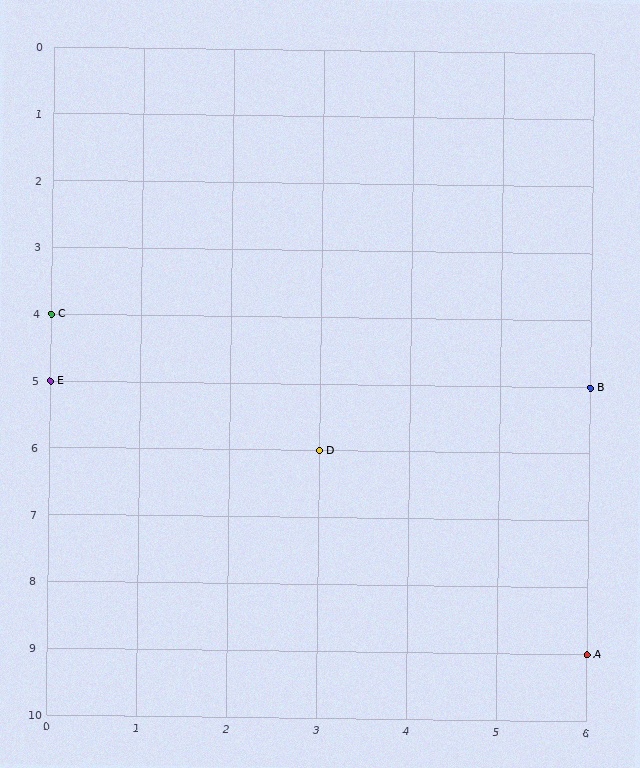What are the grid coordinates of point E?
Point E is at grid coordinates (0, 5).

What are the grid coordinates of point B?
Point B is at grid coordinates (6, 5).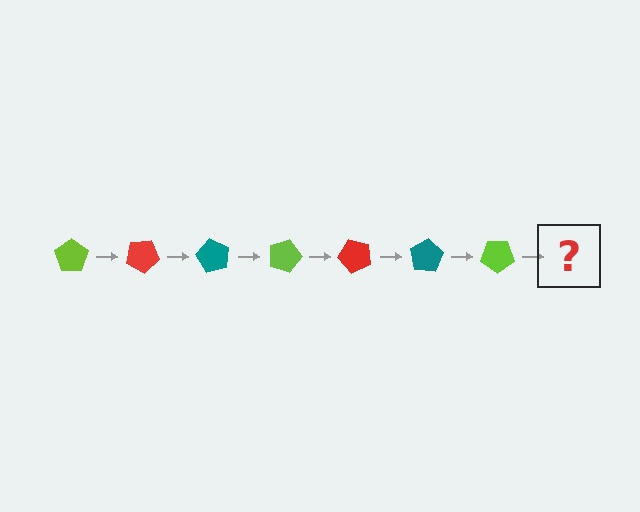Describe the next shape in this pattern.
It should be a red pentagon, rotated 210 degrees from the start.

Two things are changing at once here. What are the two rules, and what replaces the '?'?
The two rules are that it rotates 30 degrees each step and the color cycles through lime, red, and teal. The '?' should be a red pentagon, rotated 210 degrees from the start.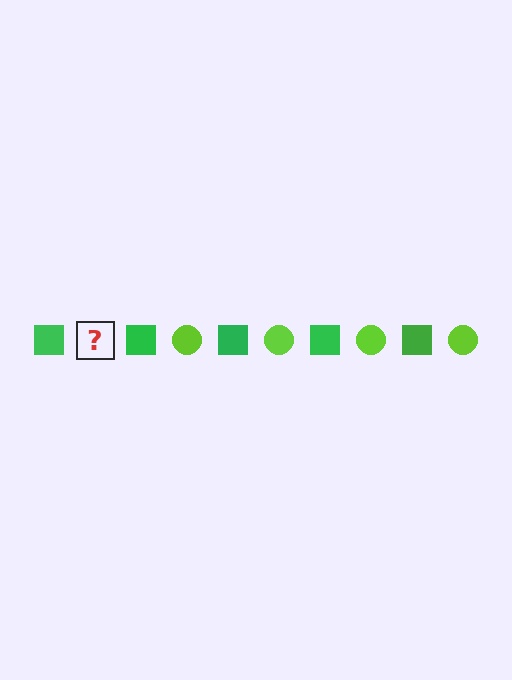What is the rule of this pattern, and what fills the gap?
The rule is that the pattern alternates between green square and lime circle. The gap should be filled with a lime circle.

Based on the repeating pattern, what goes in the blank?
The blank should be a lime circle.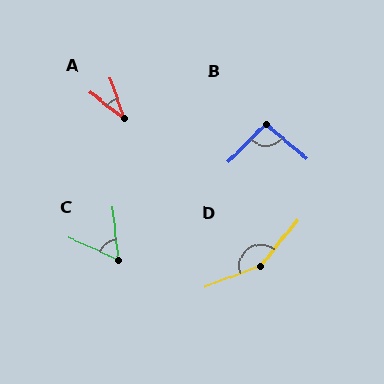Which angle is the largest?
D, at approximately 149 degrees.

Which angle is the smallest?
A, at approximately 34 degrees.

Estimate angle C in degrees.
Approximately 60 degrees.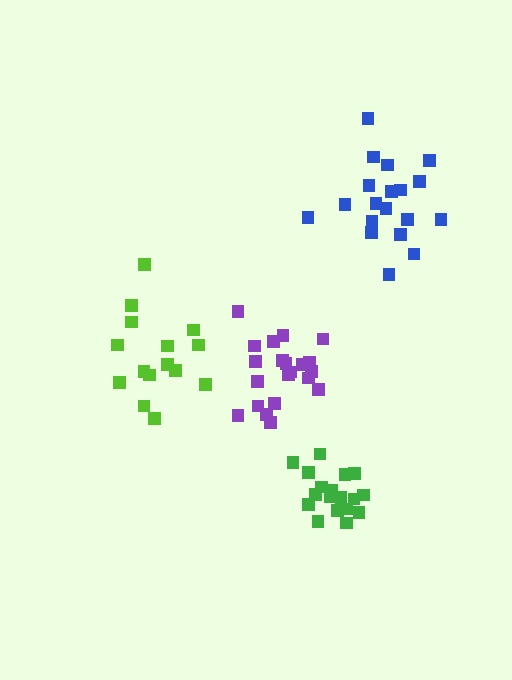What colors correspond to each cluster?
The clusters are colored: blue, purple, lime, green.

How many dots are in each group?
Group 1: 19 dots, Group 2: 21 dots, Group 3: 15 dots, Group 4: 18 dots (73 total).